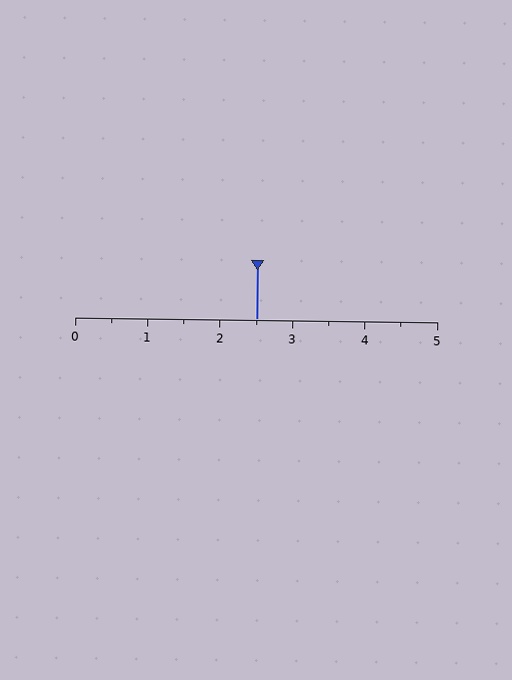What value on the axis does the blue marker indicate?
The marker indicates approximately 2.5.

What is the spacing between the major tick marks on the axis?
The major ticks are spaced 1 apart.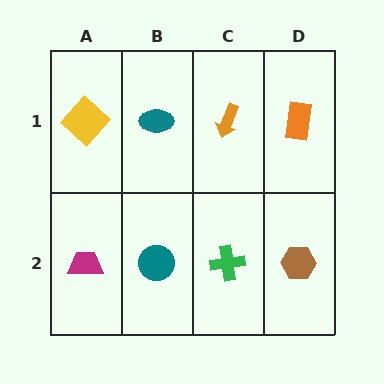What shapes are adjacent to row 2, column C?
An orange arrow (row 1, column C), a teal circle (row 2, column B), a brown hexagon (row 2, column D).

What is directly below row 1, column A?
A magenta trapezoid.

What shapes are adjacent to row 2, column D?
An orange rectangle (row 1, column D), a green cross (row 2, column C).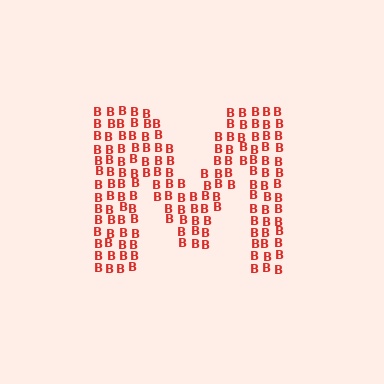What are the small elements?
The small elements are letter B's.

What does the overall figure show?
The overall figure shows the letter M.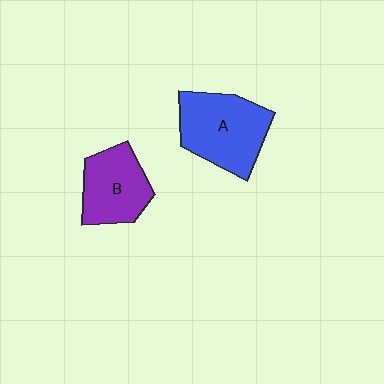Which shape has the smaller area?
Shape B (purple).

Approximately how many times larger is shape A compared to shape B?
Approximately 1.3 times.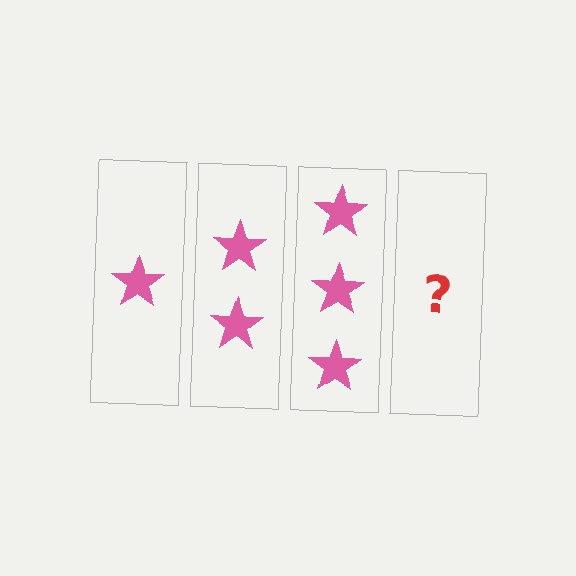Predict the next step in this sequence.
The next step is 4 stars.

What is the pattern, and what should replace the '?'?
The pattern is that each step adds one more star. The '?' should be 4 stars.